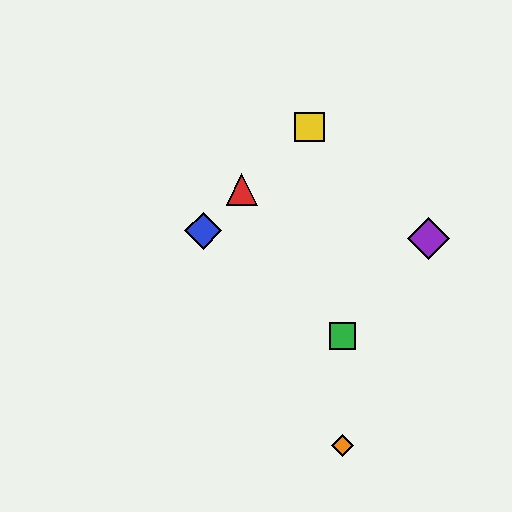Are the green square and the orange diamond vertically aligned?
Yes, both are at x≈343.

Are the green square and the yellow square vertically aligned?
No, the green square is at x≈343 and the yellow square is at x≈309.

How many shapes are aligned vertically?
2 shapes (the green square, the orange diamond) are aligned vertically.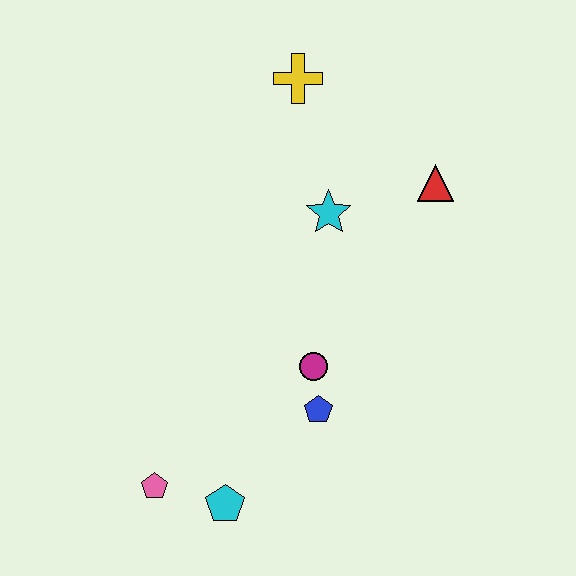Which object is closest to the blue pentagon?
The magenta circle is closest to the blue pentagon.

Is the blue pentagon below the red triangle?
Yes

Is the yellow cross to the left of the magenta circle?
Yes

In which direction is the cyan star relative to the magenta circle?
The cyan star is above the magenta circle.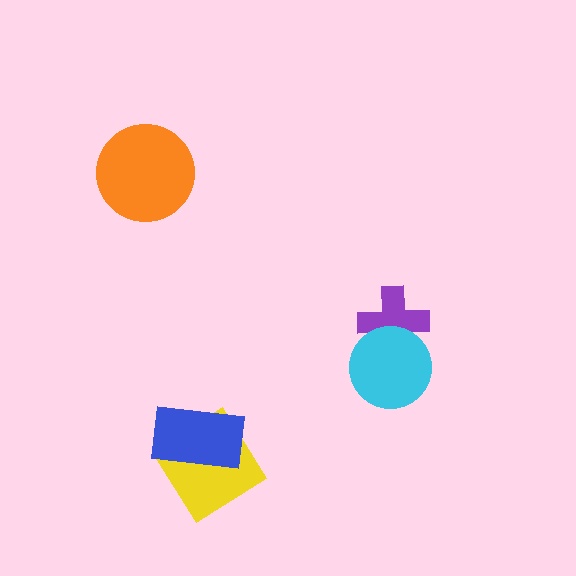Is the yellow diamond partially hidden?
Yes, it is partially covered by another shape.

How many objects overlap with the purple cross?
1 object overlaps with the purple cross.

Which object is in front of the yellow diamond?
The blue rectangle is in front of the yellow diamond.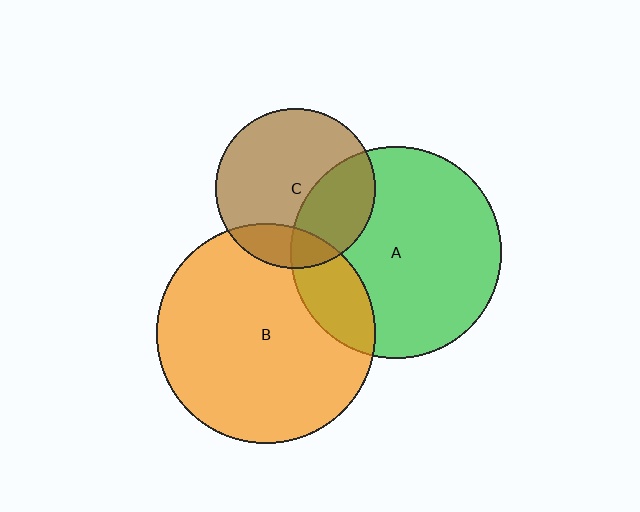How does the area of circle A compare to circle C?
Approximately 1.7 times.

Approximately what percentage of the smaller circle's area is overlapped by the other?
Approximately 35%.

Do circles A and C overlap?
Yes.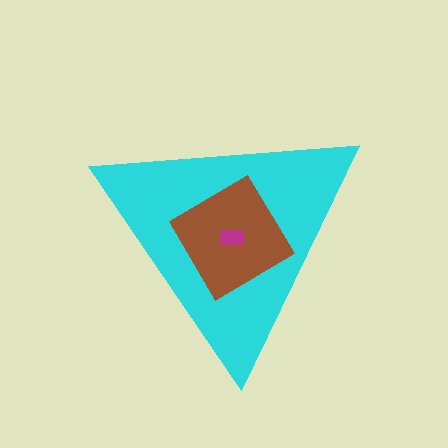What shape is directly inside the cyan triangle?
The brown diamond.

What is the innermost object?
The magenta rectangle.